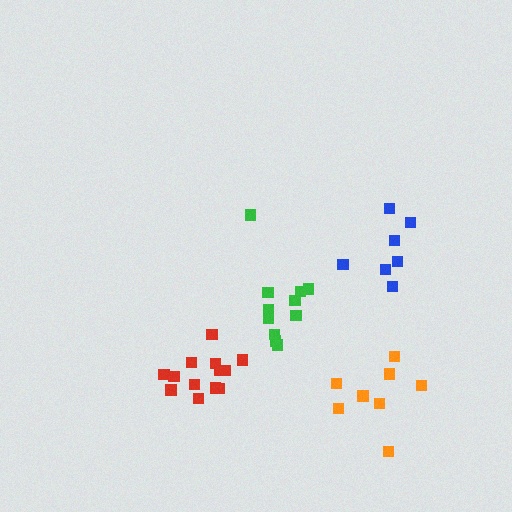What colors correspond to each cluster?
The clusters are colored: green, orange, blue, red.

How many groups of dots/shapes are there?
There are 4 groups.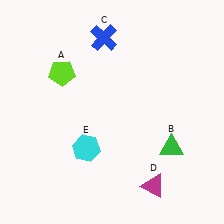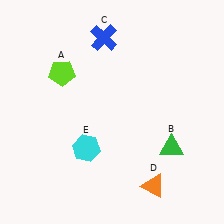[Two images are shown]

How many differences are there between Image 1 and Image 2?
There is 1 difference between the two images.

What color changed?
The triangle (D) changed from magenta in Image 1 to orange in Image 2.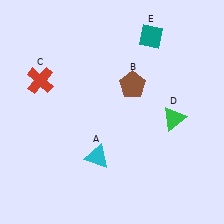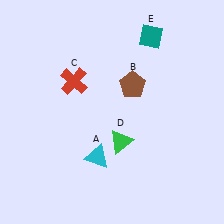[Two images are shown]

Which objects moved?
The objects that moved are: the red cross (C), the green triangle (D).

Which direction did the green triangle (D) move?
The green triangle (D) moved left.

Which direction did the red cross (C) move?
The red cross (C) moved right.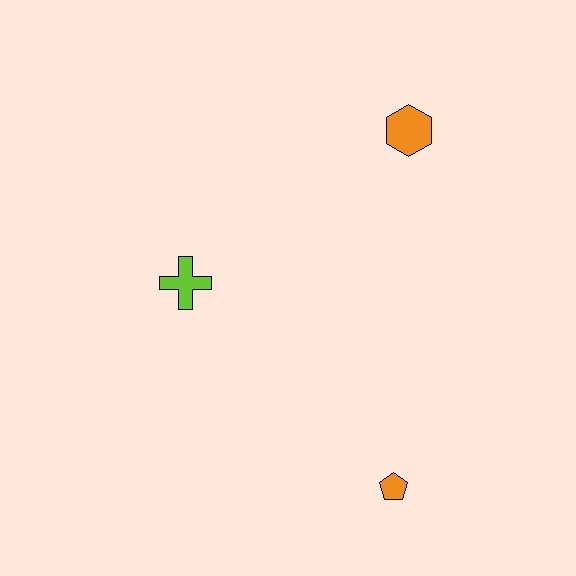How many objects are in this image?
There are 3 objects.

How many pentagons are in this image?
There is 1 pentagon.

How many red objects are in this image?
There are no red objects.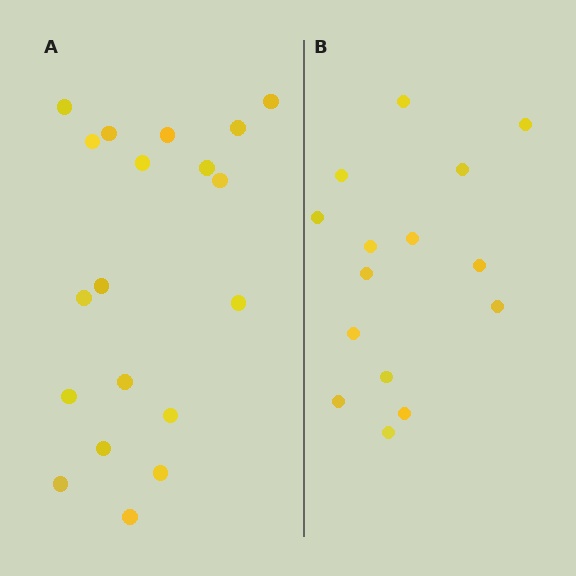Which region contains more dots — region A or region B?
Region A (the left region) has more dots.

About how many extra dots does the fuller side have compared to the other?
Region A has about 4 more dots than region B.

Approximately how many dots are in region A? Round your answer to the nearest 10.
About 20 dots. (The exact count is 19, which rounds to 20.)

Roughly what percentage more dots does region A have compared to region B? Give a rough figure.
About 25% more.